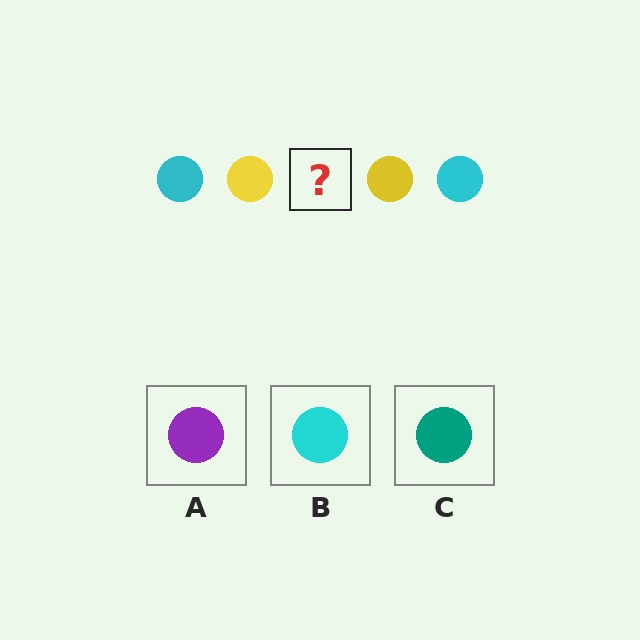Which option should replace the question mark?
Option B.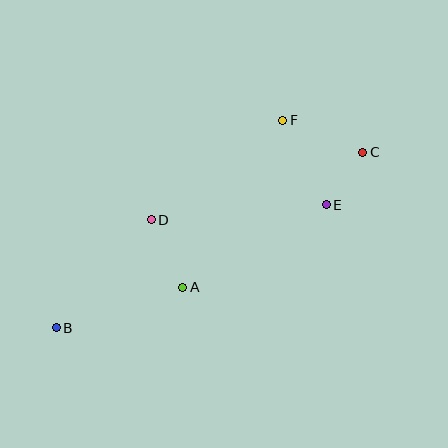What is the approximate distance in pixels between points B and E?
The distance between B and E is approximately 297 pixels.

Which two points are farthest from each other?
Points B and C are farthest from each other.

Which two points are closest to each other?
Points C and E are closest to each other.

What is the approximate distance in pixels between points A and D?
The distance between A and D is approximately 75 pixels.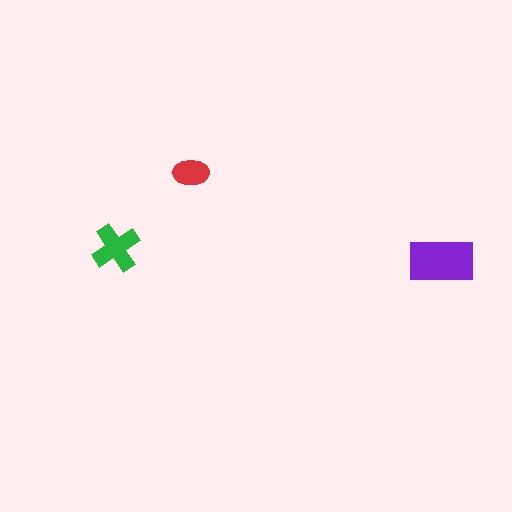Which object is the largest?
The purple rectangle.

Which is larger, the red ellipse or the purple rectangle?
The purple rectangle.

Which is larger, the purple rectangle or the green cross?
The purple rectangle.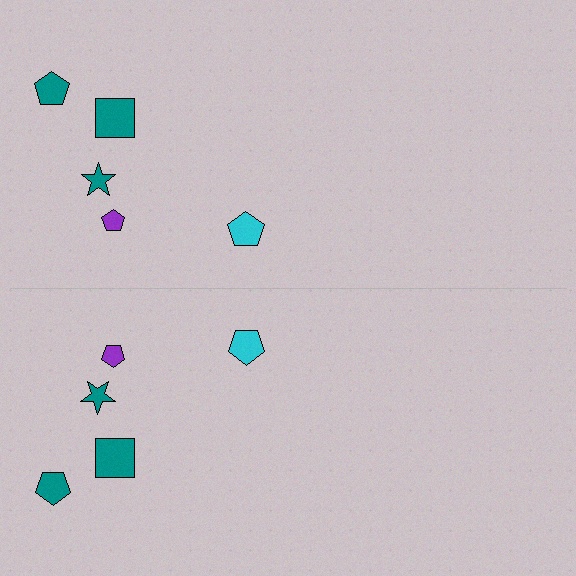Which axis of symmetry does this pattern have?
The pattern has a horizontal axis of symmetry running through the center of the image.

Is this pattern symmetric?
Yes, this pattern has bilateral (reflection) symmetry.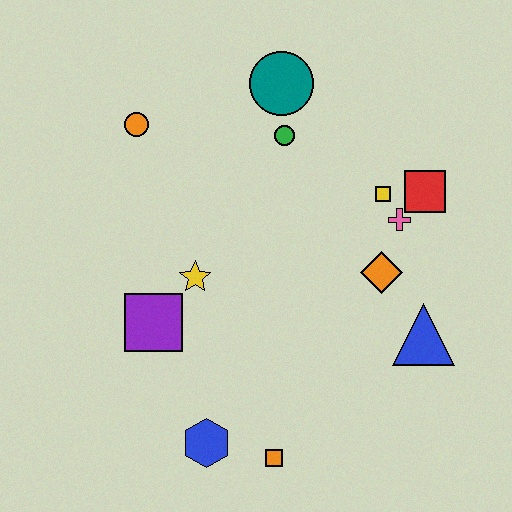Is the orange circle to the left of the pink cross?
Yes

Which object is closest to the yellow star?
The purple square is closest to the yellow star.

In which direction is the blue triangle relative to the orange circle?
The blue triangle is to the right of the orange circle.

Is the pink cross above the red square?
No